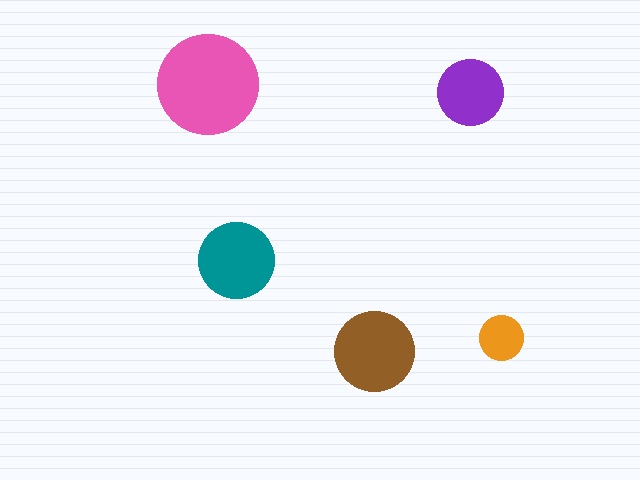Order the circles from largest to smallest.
the pink one, the brown one, the teal one, the purple one, the orange one.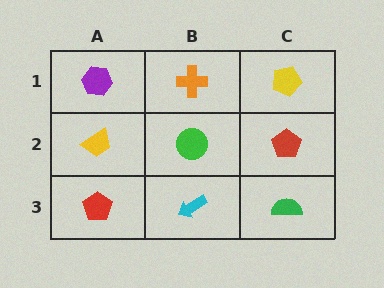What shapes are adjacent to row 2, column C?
A yellow pentagon (row 1, column C), a green semicircle (row 3, column C), a green circle (row 2, column B).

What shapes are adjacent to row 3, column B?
A green circle (row 2, column B), a red pentagon (row 3, column A), a green semicircle (row 3, column C).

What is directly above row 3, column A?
A yellow trapezoid.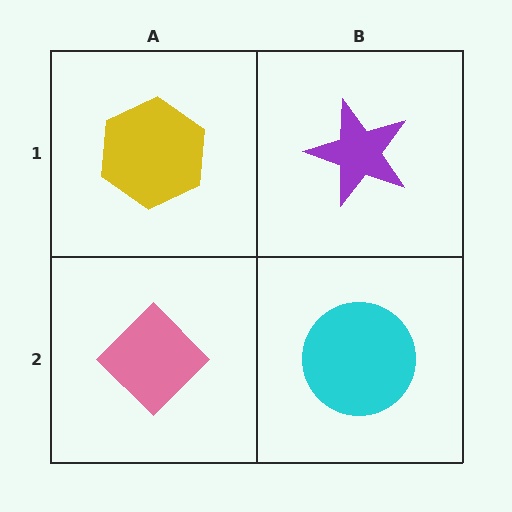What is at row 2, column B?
A cyan circle.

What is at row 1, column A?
A yellow hexagon.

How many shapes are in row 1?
2 shapes.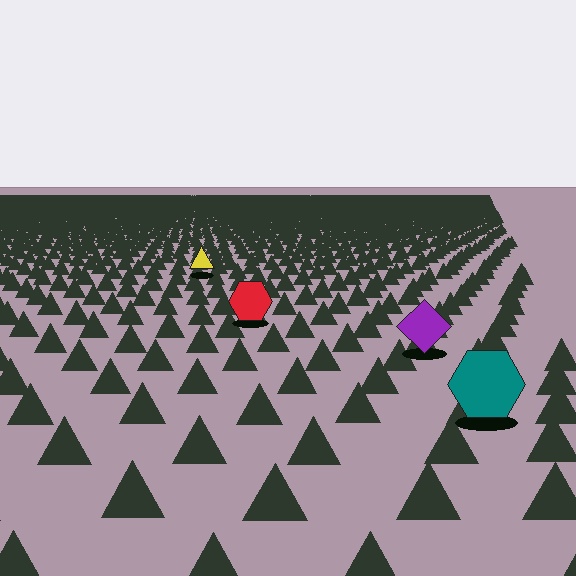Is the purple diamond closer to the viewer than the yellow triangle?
Yes. The purple diamond is closer — you can tell from the texture gradient: the ground texture is coarser near it.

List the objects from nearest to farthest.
From nearest to farthest: the teal hexagon, the purple diamond, the red hexagon, the yellow triangle.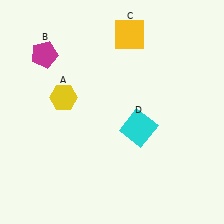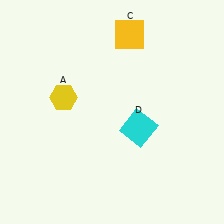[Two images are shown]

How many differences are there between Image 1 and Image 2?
There is 1 difference between the two images.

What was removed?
The magenta pentagon (B) was removed in Image 2.